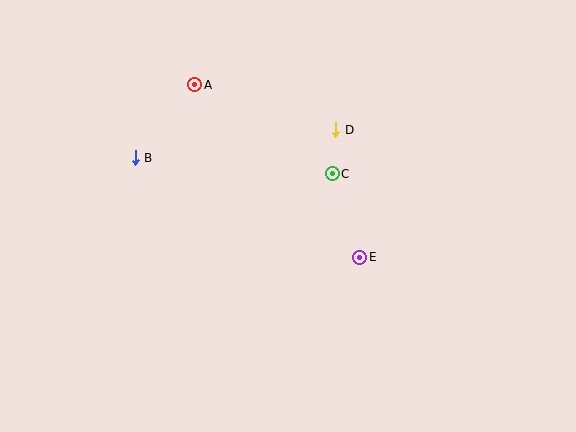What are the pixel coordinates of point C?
Point C is at (332, 174).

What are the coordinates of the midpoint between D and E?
The midpoint between D and E is at (348, 193).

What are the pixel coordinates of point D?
Point D is at (336, 130).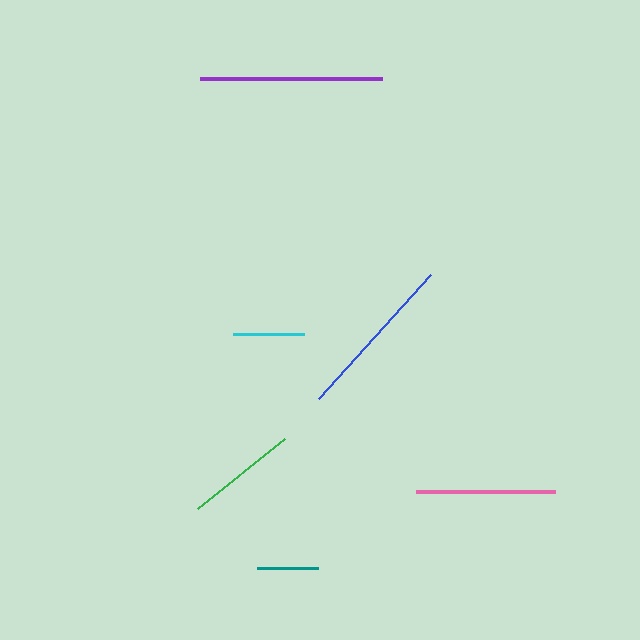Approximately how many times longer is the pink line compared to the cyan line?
The pink line is approximately 2.0 times the length of the cyan line.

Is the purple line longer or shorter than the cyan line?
The purple line is longer than the cyan line.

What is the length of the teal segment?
The teal segment is approximately 62 pixels long.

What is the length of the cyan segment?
The cyan segment is approximately 71 pixels long.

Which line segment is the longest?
The purple line is the longest at approximately 182 pixels.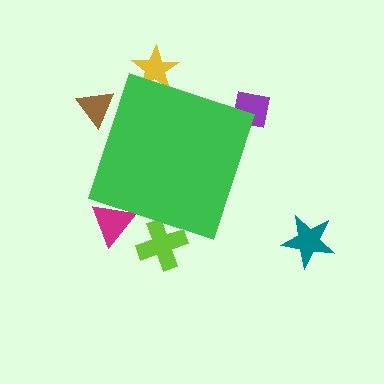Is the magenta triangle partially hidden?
Yes, the magenta triangle is partially hidden behind the green diamond.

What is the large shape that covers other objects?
A green diamond.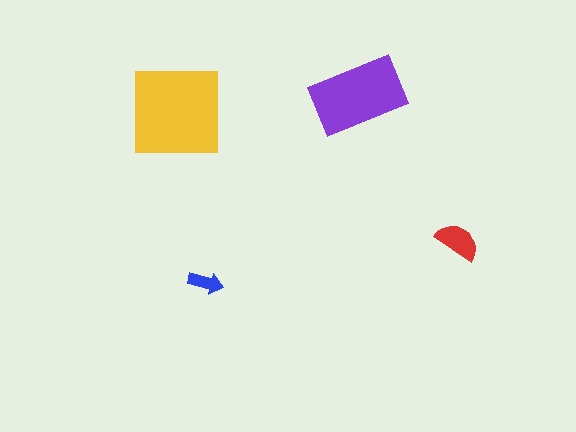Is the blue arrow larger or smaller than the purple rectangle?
Smaller.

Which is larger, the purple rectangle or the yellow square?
The yellow square.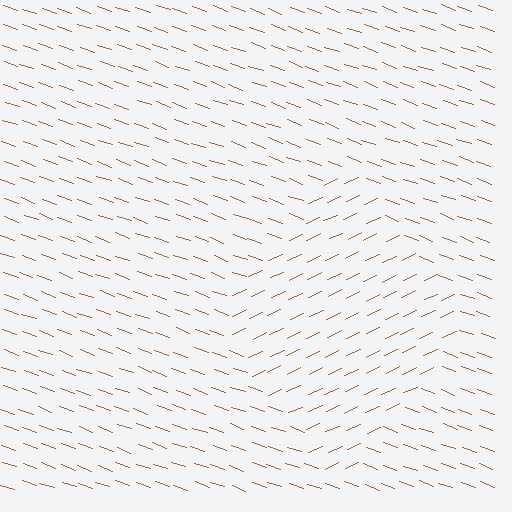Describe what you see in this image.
The image is filled with small brown line segments. A diamond region in the image has lines oriented differently from the surrounding lines, creating a visible texture boundary.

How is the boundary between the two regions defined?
The boundary is defined purely by a change in line orientation (approximately 45 degrees difference). All lines are the same color and thickness.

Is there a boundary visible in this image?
Yes, there is a texture boundary formed by a change in line orientation.